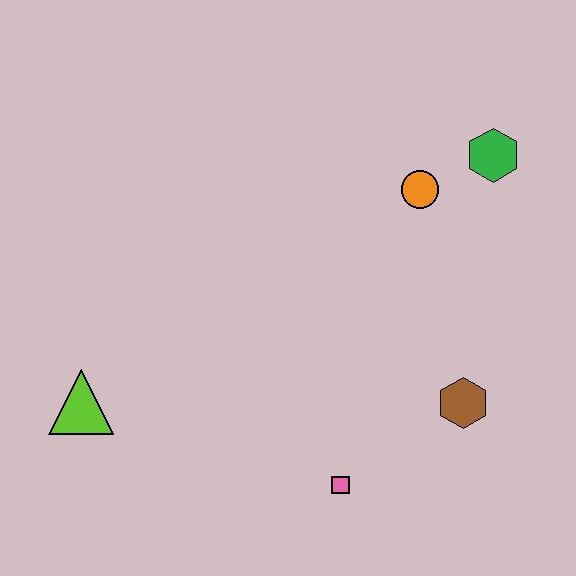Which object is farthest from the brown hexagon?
The lime triangle is farthest from the brown hexagon.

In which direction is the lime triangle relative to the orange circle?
The lime triangle is to the left of the orange circle.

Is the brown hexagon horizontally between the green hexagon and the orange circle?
Yes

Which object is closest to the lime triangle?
The pink square is closest to the lime triangle.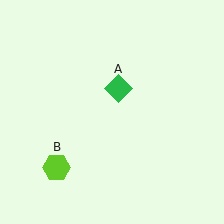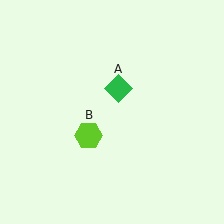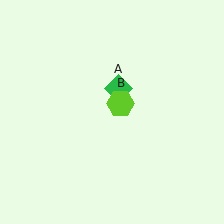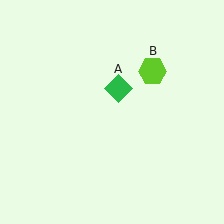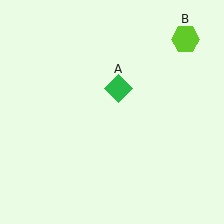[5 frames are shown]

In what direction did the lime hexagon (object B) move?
The lime hexagon (object B) moved up and to the right.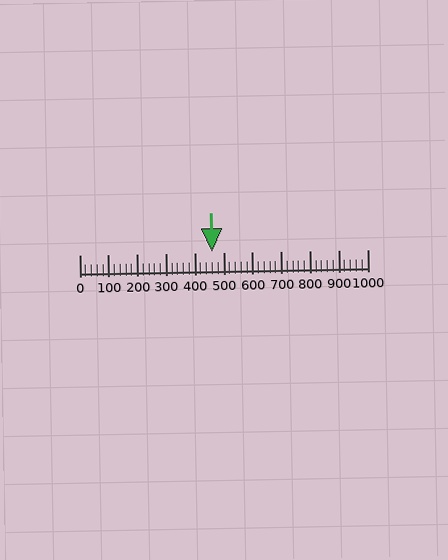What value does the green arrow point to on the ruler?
The green arrow points to approximately 460.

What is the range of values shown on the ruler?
The ruler shows values from 0 to 1000.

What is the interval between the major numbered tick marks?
The major tick marks are spaced 100 units apart.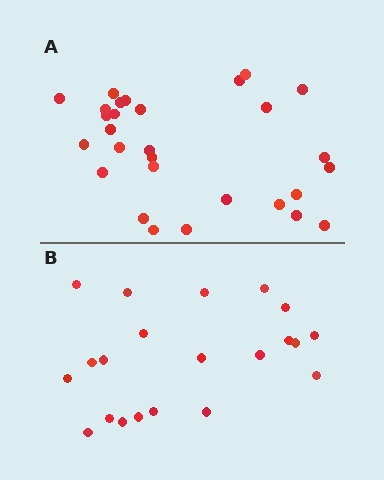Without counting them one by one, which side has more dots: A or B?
Region A (the top region) has more dots.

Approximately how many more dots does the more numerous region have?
Region A has roughly 8 or so more dots than region B.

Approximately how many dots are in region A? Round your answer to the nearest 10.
About 30 dots. (The exact count is 29, which rounds to 30.)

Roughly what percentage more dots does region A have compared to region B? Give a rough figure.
About 40% more.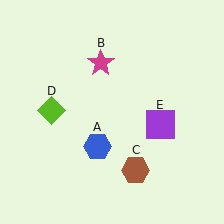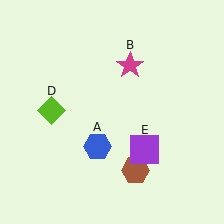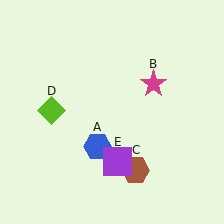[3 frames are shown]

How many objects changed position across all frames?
2 objects changed position: magenta star (object B), purple square (object E).